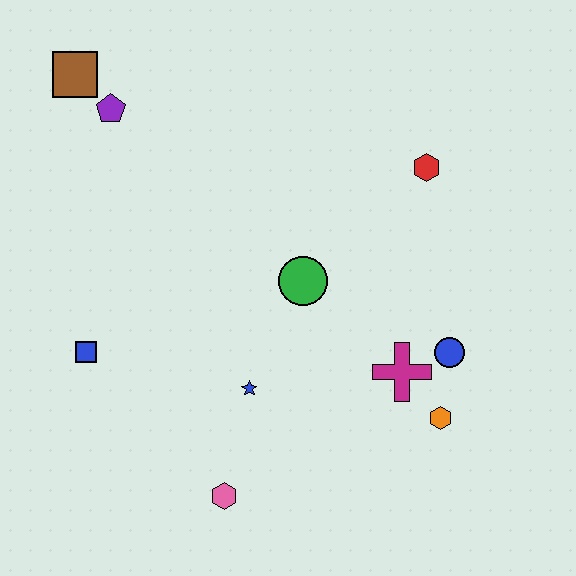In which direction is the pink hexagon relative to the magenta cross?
The pink hexagon is to the left of the magenta cross.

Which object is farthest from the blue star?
The brown square is farthest from the blue star.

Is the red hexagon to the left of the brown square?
No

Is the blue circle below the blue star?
No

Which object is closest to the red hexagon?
The green circle is closest to the red hexagon.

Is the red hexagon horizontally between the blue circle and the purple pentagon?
Yes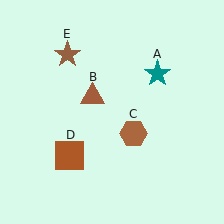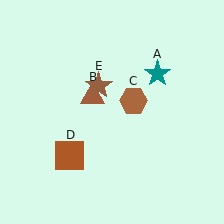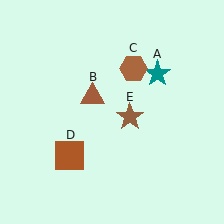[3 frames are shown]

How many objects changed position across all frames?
2 objects changed position: brown hexagon (object C), brown star (object E).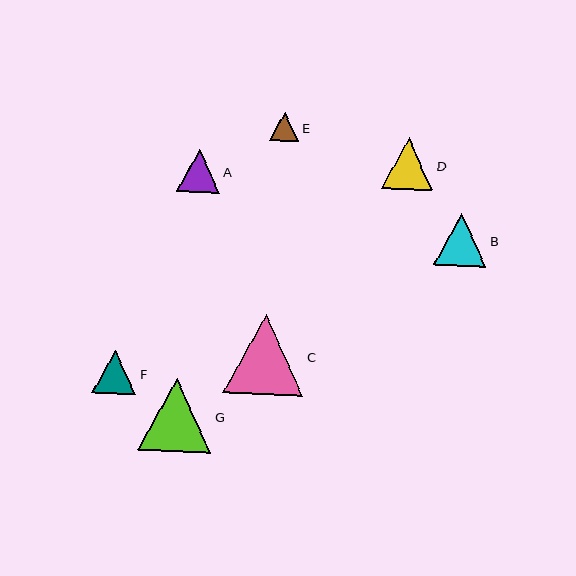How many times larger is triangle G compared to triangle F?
Triangle G is approximately 1.7 times the size of triangle F.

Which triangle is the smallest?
Triangle E is the smallest with a size of approximately 29 pixels.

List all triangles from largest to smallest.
From largest to smallest: C, G, B, D, F, A, E.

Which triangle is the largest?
Triangle C is the largest with a size of approximately 80 pixels.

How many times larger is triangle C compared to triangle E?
Triangle C is approximately 2.8 times the size of triangle E.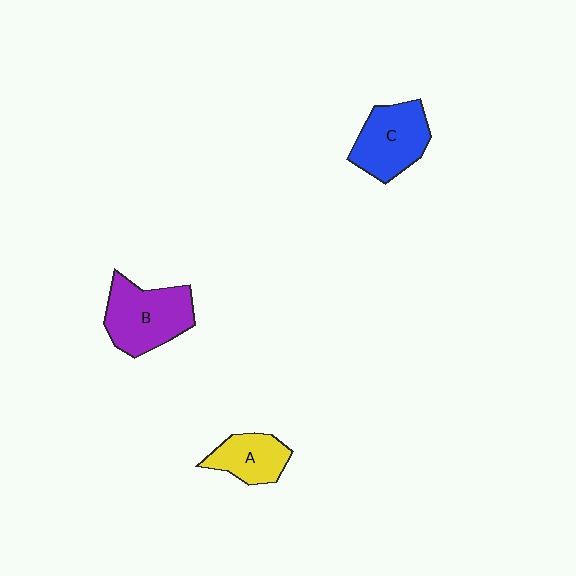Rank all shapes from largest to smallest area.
From largest to smallest: B (purple), C (blue), A (yellow).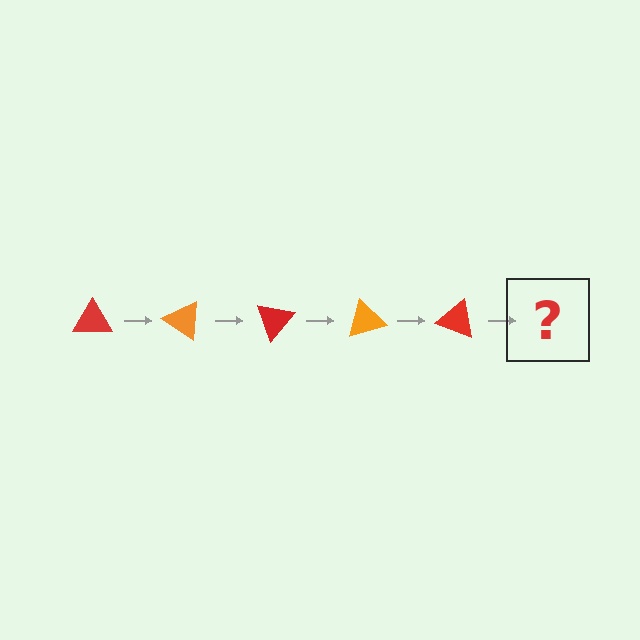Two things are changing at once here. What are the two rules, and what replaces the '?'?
The two rules are that it rotates 35 degrees each step and the color cycles through red and orange. The '?' should be an orange triangle, rotated 175 degrees from the start.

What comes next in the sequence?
The next element should be an orange triangle, rotated 175 degrees from the start.